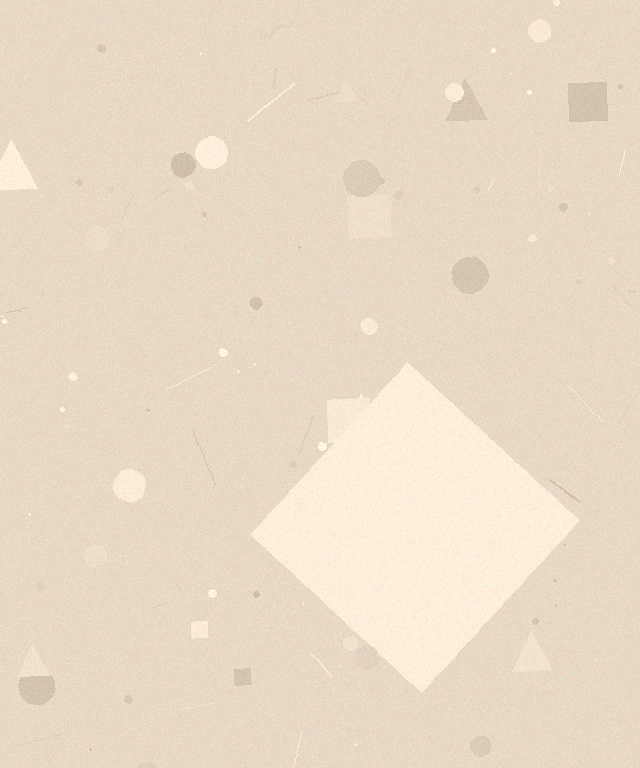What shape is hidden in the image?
A diamond is hidden in the image.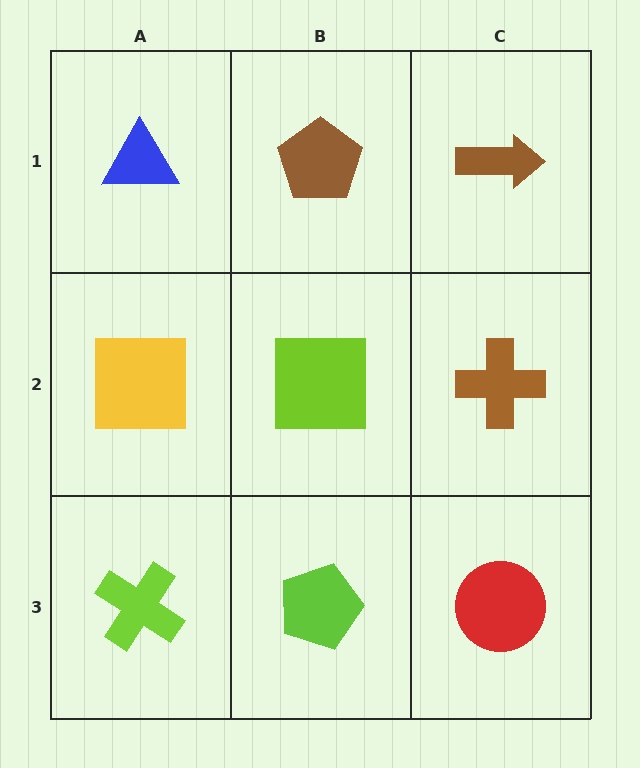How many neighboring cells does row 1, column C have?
2.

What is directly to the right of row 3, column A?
A lime pentagon.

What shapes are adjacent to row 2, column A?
A blue triangle (row 1, column A), a lime cross (row 3, column A), a lime square (row 2, column B).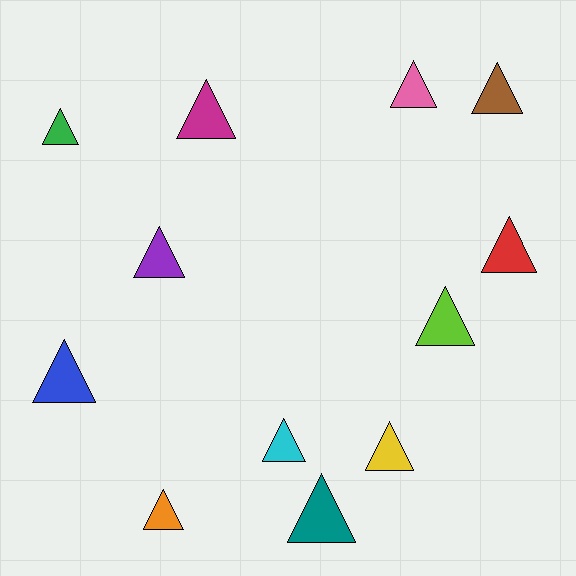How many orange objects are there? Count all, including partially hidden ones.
There is 1 orange object.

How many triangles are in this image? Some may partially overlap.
There are 12 triangles.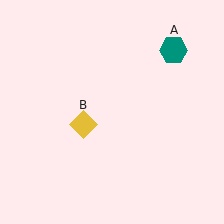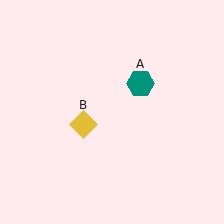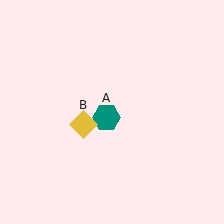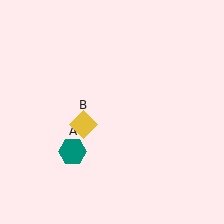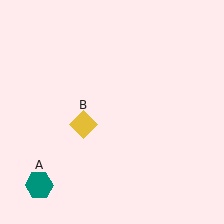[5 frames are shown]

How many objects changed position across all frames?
1 object changed position: teal hexagon (object A).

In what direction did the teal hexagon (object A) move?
The teal hexagon (object A) moved down and to the left.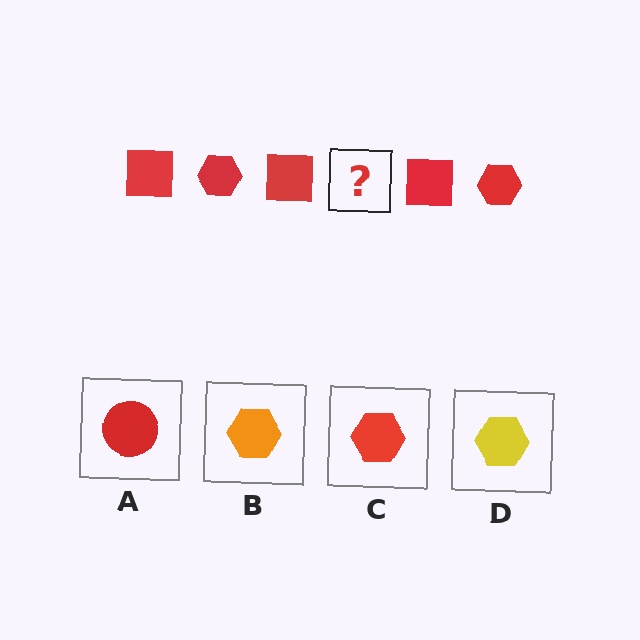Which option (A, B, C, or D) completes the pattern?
C.